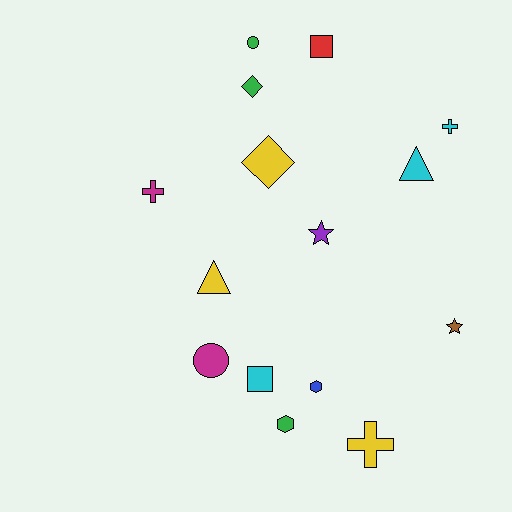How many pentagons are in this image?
There are no pentagons.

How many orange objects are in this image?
There are no orange objects.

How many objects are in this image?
There are 15 objects.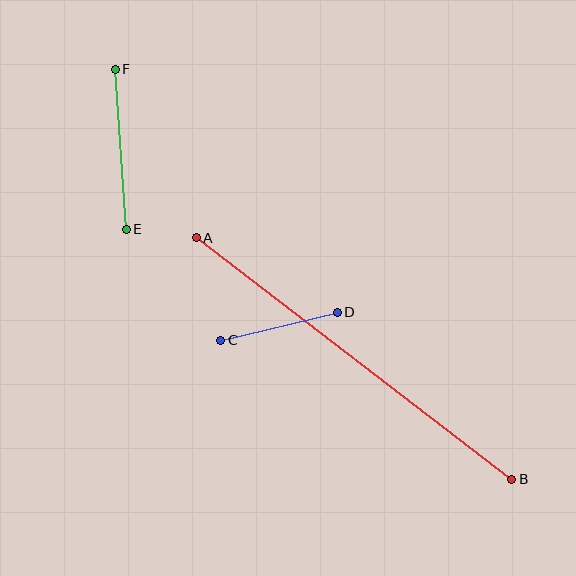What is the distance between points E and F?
The distance is approximately 160 pixels.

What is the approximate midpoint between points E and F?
The midpoint is at approximately (121, 149) pixels.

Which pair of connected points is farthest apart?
Points A and B are farthest apart.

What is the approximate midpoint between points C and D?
The midpoint is at approximately (279, 326) pixels.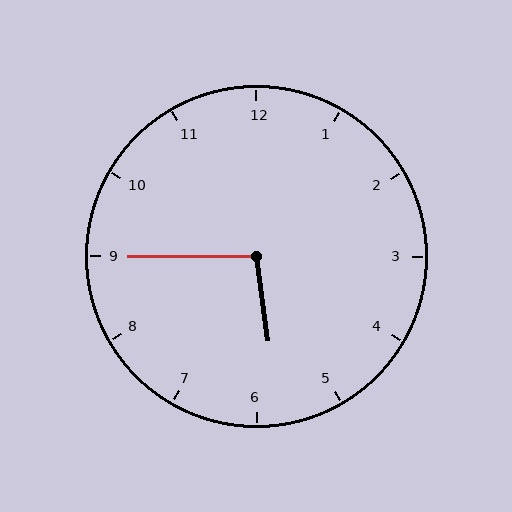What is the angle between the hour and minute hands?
Approximately 98 degrees.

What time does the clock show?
5:45.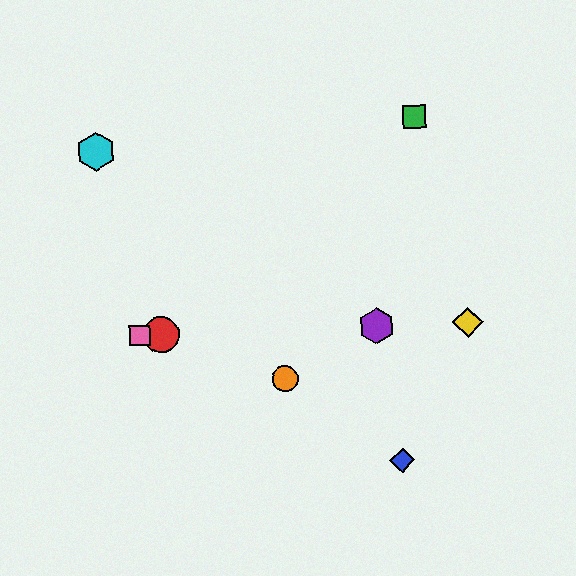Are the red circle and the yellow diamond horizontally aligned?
Yes, both are at y≈335.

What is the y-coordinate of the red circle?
The red circle is at y≈335.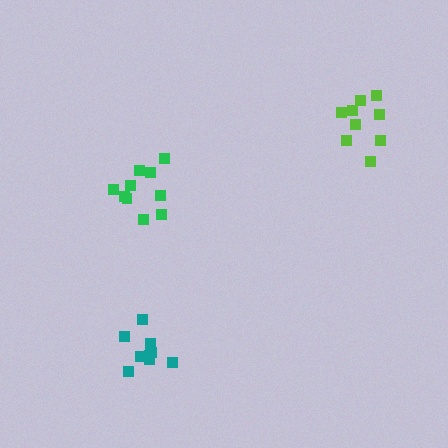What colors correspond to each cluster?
The clusters are colored: green, lime, teal.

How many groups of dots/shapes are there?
There are 3 groups.